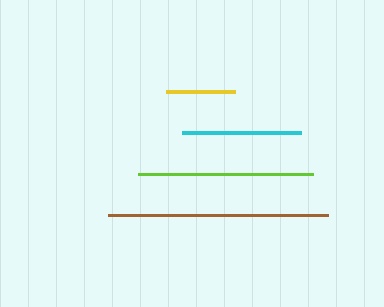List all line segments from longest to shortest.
From longest to shortest: brown, lime, cyan, yellow.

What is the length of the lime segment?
The lime segment is approximately 175 pixels long.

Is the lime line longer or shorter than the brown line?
The brown line is longer than the lime line.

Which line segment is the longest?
The brown line is the longest at approximately 221 pixels.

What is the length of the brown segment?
The brown segment is approximately 221 pixels long.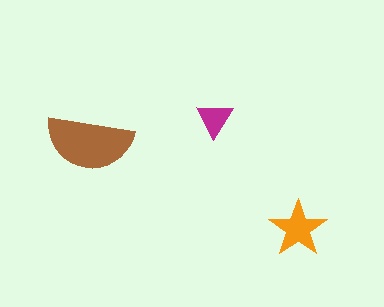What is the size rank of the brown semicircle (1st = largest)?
1st.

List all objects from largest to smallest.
The brown semicircle, the orange star, the magenta triangle.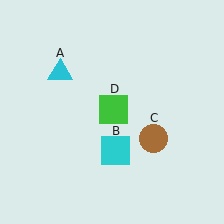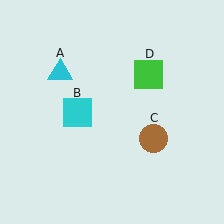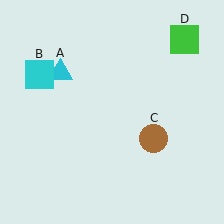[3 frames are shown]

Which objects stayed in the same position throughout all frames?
Cyan triangle (object A) and brown circle (object C) remained stationary.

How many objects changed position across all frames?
2 objects changed position: cyan square (object B), green square (object D).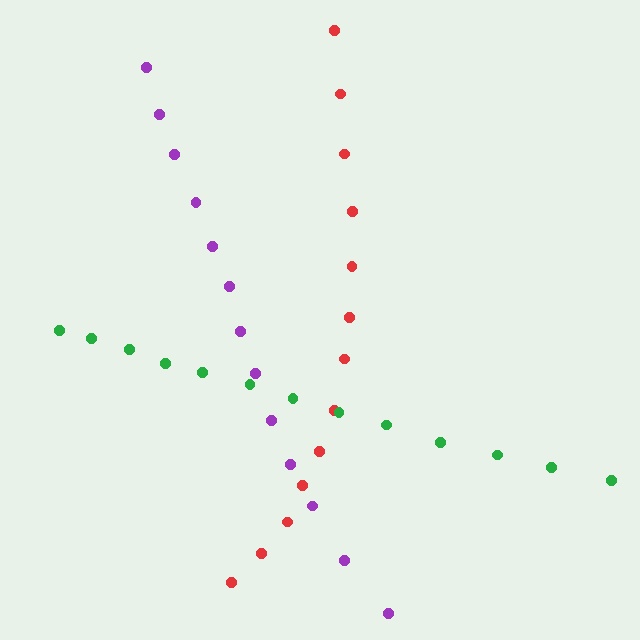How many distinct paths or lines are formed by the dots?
There are 3 distinct paths.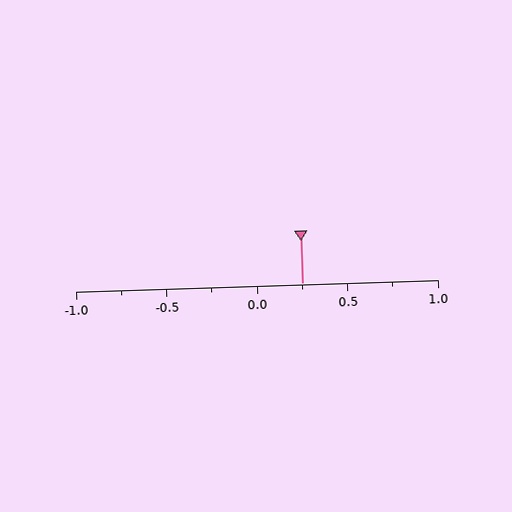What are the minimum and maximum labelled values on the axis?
The axis runs from -1.0 to 1.0.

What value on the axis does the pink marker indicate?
The marker indicates approximately 0.25.